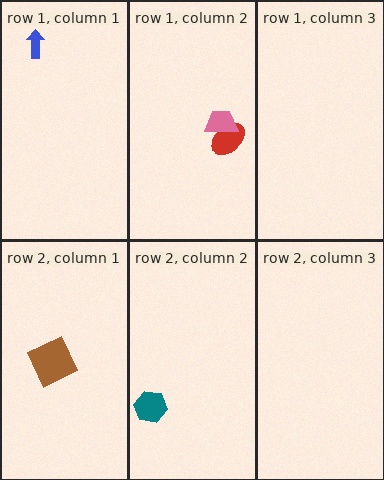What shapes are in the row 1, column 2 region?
The red ellipse, the pink trapezoid.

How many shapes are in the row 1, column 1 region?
1.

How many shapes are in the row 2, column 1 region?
1.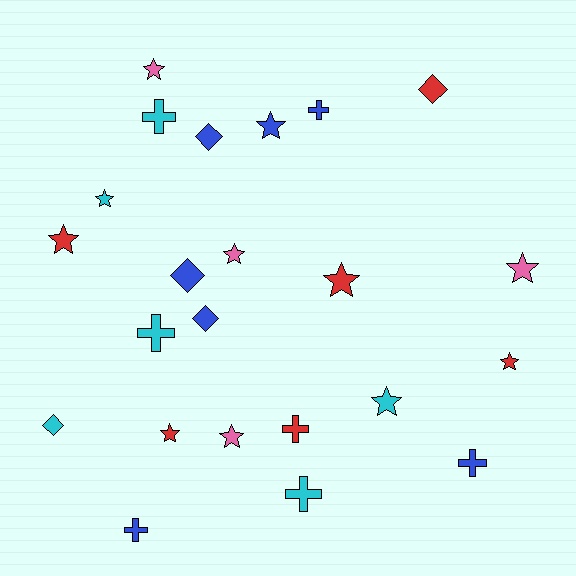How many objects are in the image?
There are 23 objects.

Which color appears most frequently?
Blue, with 7 objects.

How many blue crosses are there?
There are 3 blue crosses.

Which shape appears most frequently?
Star, with 11 objects.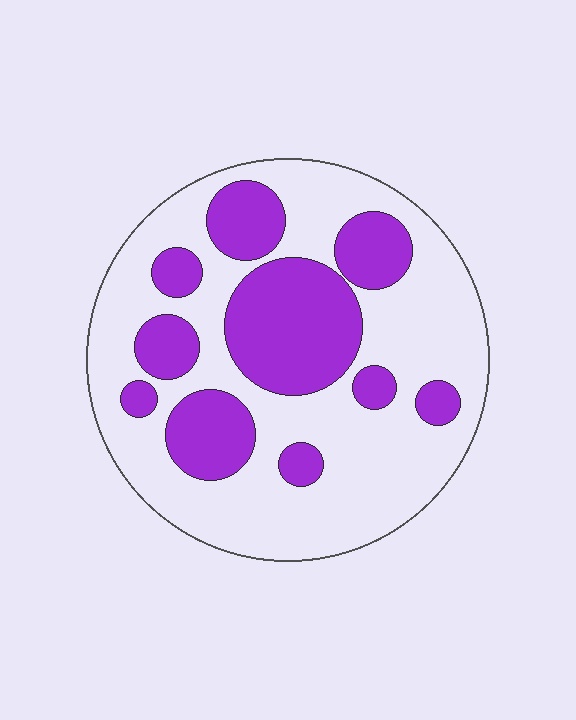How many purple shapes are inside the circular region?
10.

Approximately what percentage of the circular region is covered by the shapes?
Approximately 35%.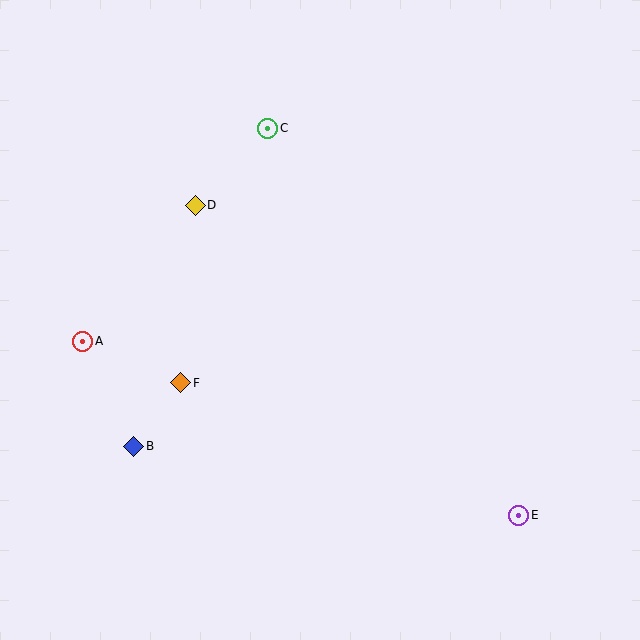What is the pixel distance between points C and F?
The distance between C and F is 269 pixels.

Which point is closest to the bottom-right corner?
Point E is closest to the bottom-right corner.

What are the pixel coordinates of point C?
Point C is at (268, 128).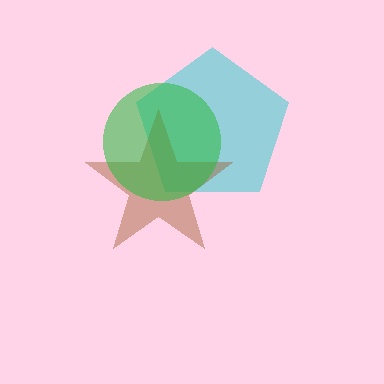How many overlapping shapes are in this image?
There are 3 overlapping shapes in the image.